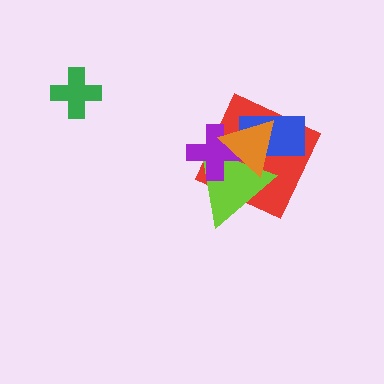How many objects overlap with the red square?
4 objects overlap with the red square.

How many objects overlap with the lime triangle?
4 objects overlap with the lime triangle.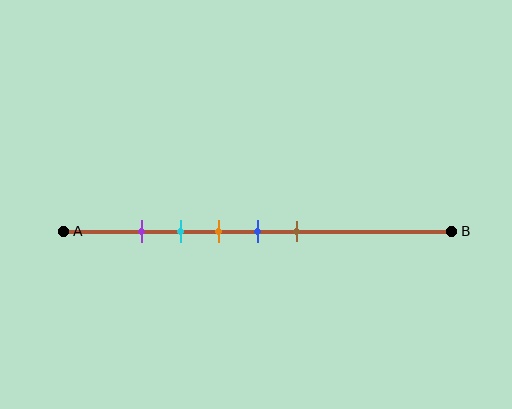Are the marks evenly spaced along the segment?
Yes, the marks are approximately evenly spaced.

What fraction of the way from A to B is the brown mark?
The brown mark is approximately 60% (0.6) of the way from A to B.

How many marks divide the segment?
There are 5 marks dividing the segment.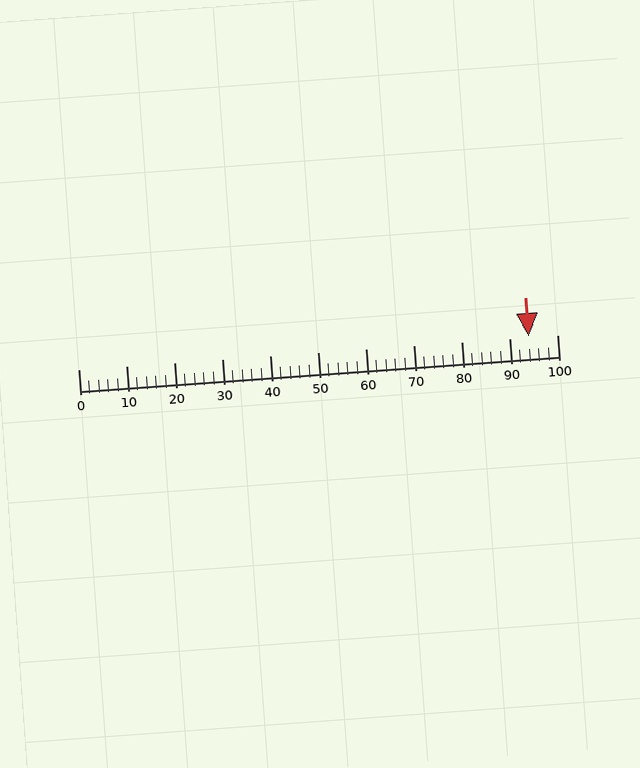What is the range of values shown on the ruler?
The ruler shows values from 0 to 100.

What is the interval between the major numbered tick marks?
The major tick marks are spaced 10 units apart.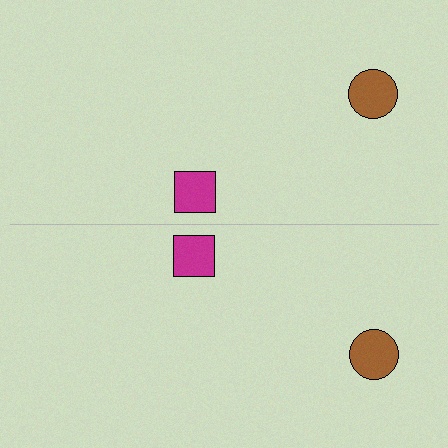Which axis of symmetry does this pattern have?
The pattern has a horizontal axis of symmetry running through the center of the image.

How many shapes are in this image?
There are 4 shapes in this image.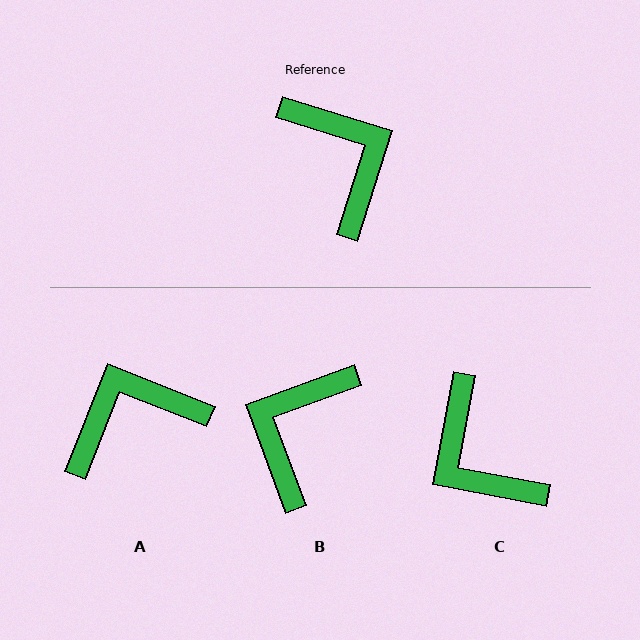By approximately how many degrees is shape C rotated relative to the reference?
Approximately 173 degrees clockwise.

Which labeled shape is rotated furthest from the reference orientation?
C, about 173 degrees away.